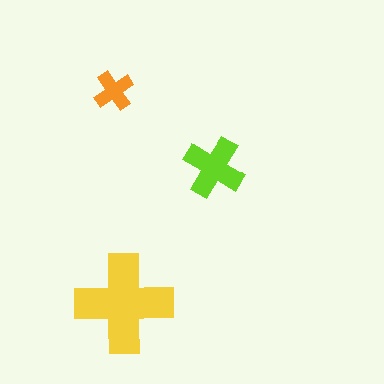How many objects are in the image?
There are 3 objects in the image.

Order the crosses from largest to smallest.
the yellow one, the lime one, the orange one.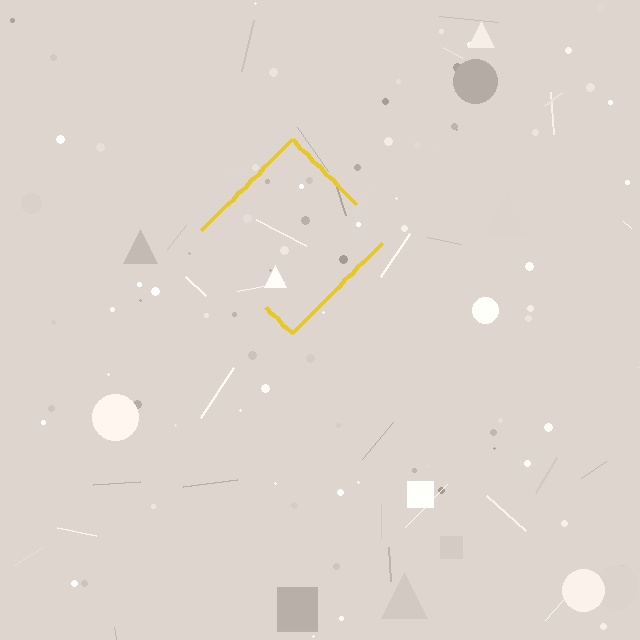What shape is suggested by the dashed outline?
The dashed outline suggests a diamond.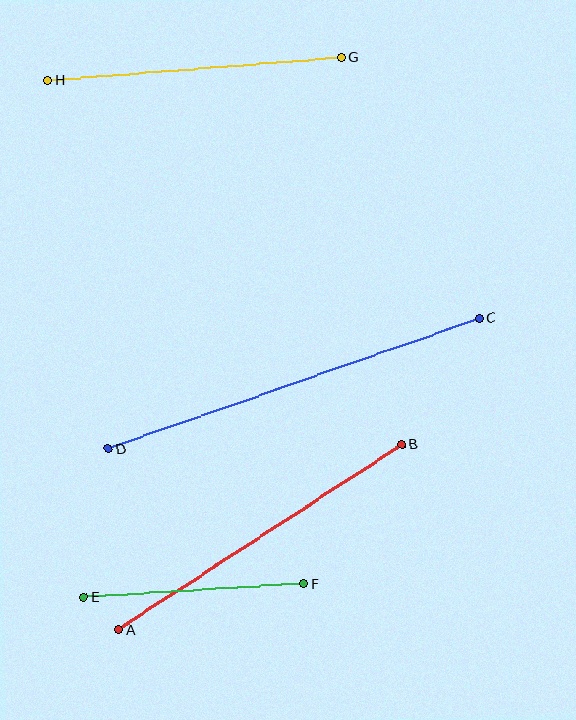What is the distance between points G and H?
The distance is approximately 294 pixels.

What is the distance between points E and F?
The distance is approximately 220 pixels.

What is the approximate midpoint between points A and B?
The midpoint is at approximately (260, 537) pixels.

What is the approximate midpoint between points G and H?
The midpoint is at approximately (195, 69) pixels.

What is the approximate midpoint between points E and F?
The midpoint is at approximately (194, 591) pixels.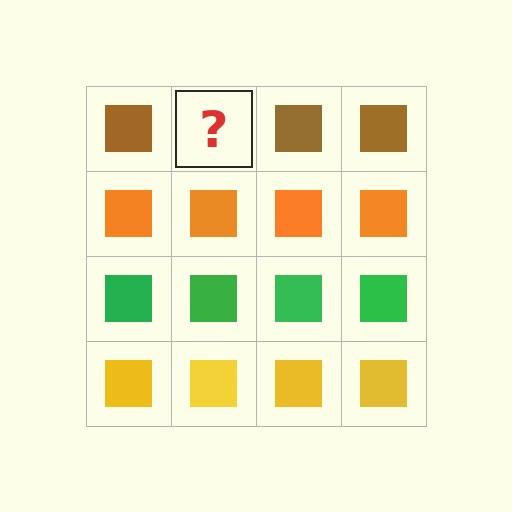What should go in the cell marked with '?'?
The missing cell should contain a brown square.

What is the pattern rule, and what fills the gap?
The rule is that each row has a consistent color. The gap should be filled with a brown square.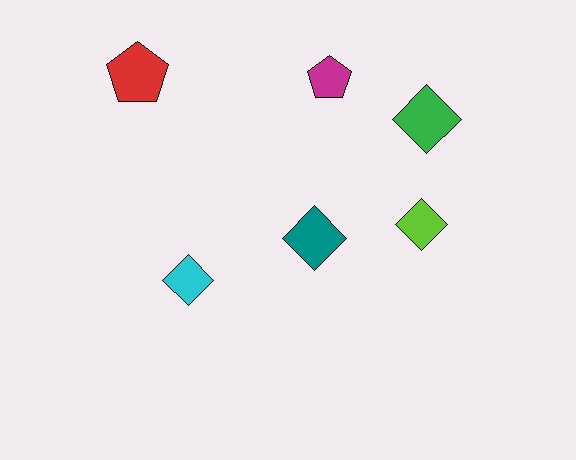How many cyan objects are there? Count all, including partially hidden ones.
There is 1 cyan object.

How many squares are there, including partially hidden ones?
There are no squares.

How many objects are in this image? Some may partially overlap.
There are 6 objects.